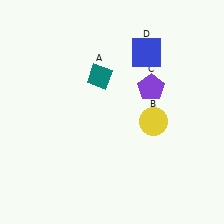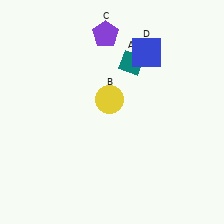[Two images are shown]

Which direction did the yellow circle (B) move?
The yellow circle (B) moved left.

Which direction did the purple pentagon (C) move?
The purple pentagon (C) moved up.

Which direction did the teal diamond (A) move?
The teal diamond (A) moved right.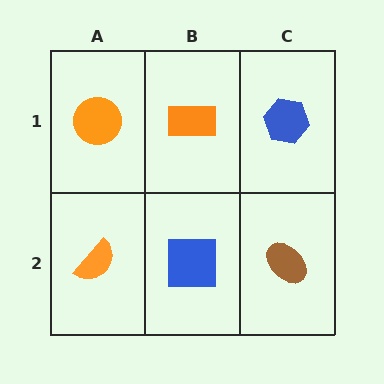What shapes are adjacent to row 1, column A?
An orange semicircle (row 2, column A), an orange rectangle (row 1, column B).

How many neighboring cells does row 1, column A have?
2.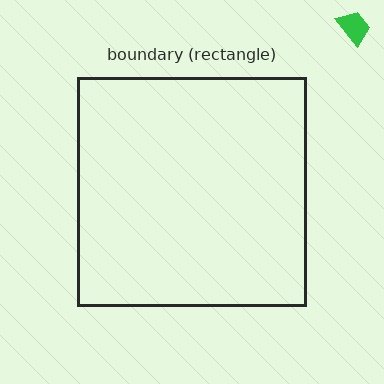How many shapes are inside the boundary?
0 inside, 1 outside.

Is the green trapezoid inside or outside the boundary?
Outside.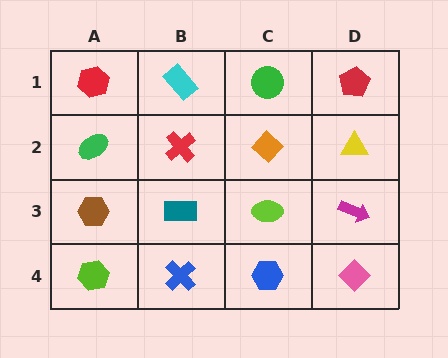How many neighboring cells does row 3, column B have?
4.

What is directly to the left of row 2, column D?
An orange diamond.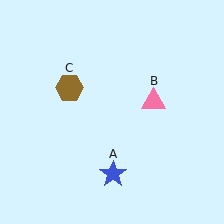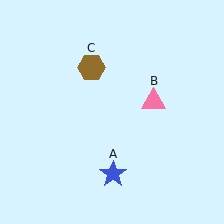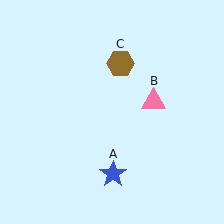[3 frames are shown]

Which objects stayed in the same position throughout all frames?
Blue star (object A) and pink triangle (object B) remained stationary.